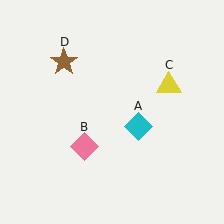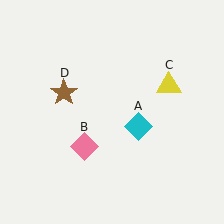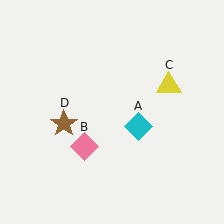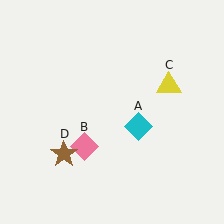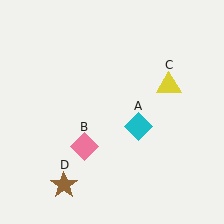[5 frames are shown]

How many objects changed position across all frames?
1 object changed position: brown star (object D).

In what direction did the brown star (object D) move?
The brown star (object D) moved down.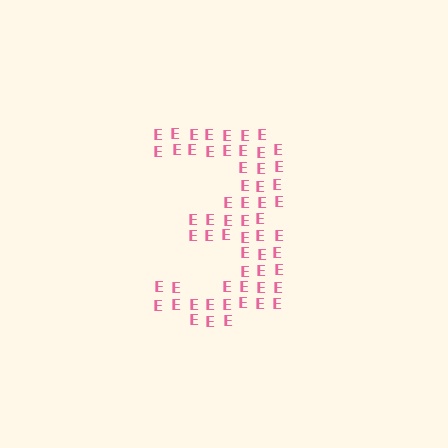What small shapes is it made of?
It is made of small letter E's.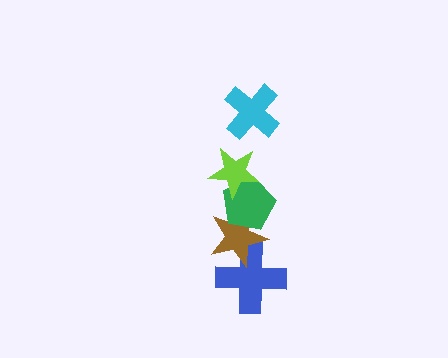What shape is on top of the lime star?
The cyan cross is on top of the lime star.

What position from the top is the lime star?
The lime star is 2nd from the top.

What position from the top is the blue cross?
The blue cross is 5th from the top.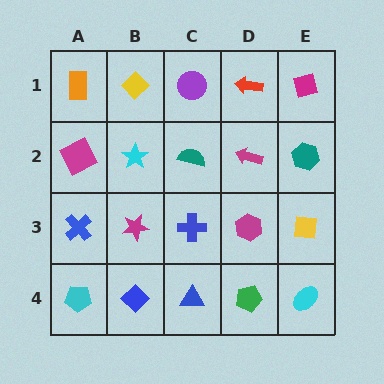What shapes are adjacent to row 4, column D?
A magenta hexagon (row 3, column D), a blue triangle (row 4, column C), a cyan ellipse (row 4, column E).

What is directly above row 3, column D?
A magenta arrow.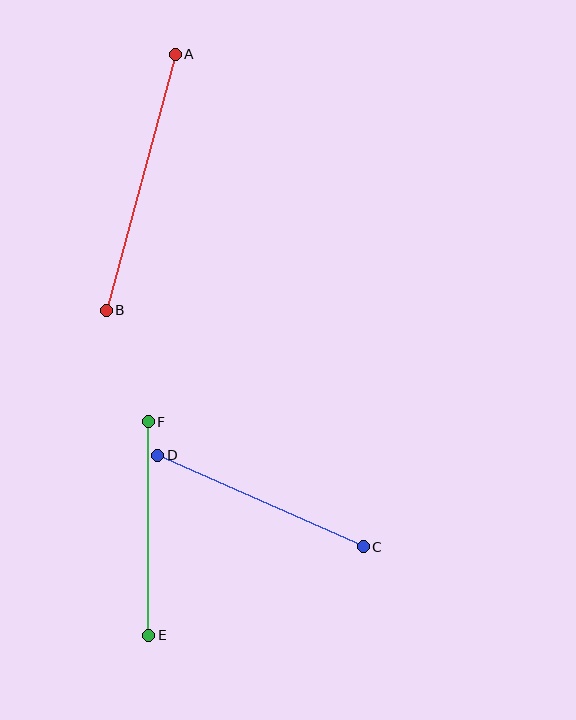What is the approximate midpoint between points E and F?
The midpoint is at approximately (148, 529) pixels.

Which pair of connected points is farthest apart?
Points A and B are farthest apart.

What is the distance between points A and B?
The distance is approximately 265 pixels.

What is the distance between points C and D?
The distance is approximately 225 pixels.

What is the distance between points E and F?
The distance is approximately 214 pixels.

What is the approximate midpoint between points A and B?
The midpoint is at approximately (141, 182) pixels.